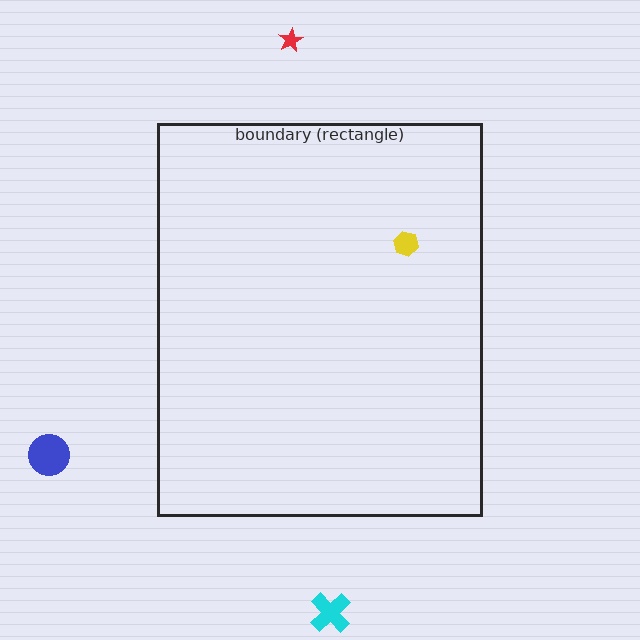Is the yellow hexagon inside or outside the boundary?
Inside.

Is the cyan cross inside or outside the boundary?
Outside.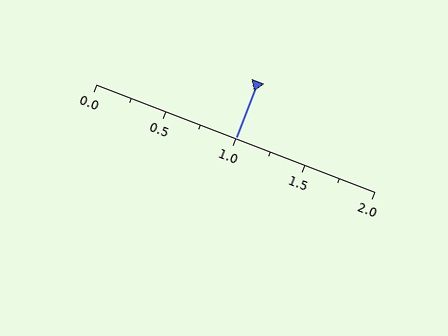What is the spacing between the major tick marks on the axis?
The major ticks are spaced 0.5 apart.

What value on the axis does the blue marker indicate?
The marker indicates approximately 1.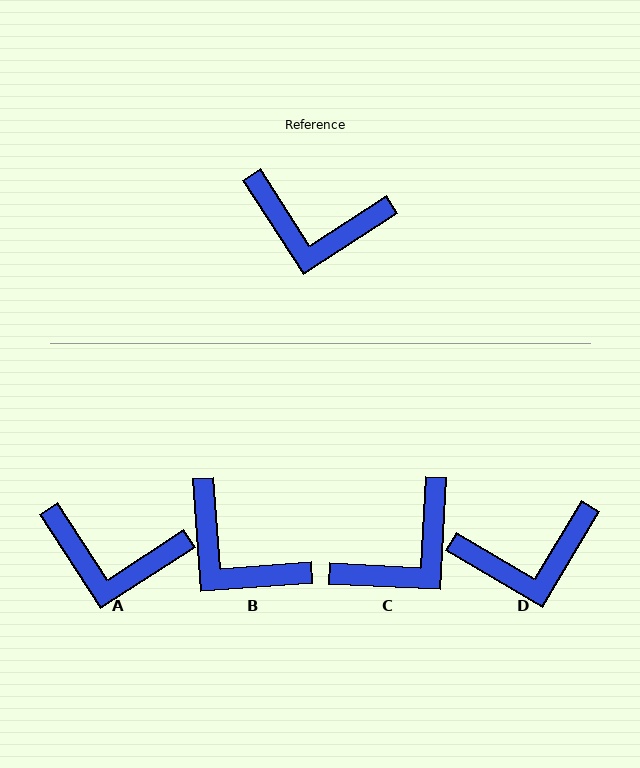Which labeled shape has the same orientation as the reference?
A.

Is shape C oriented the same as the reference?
No, it is off by about 54 degrees.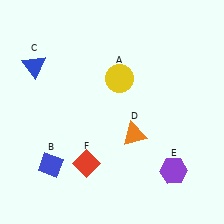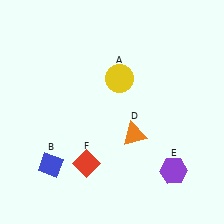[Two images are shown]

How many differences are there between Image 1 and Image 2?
There is 1 difference between the two images.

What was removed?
The blue triangle (C) was removed in Image 2.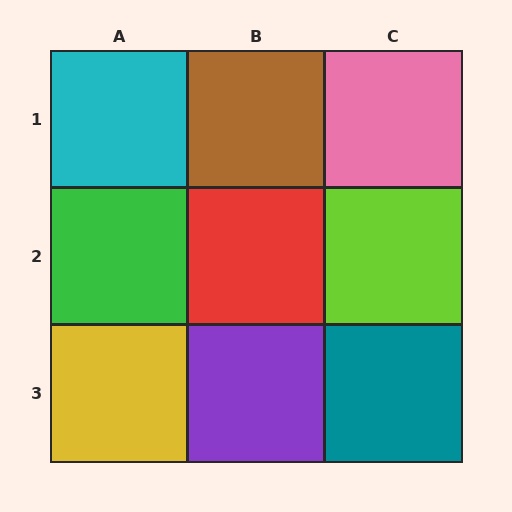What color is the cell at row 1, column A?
Cyan.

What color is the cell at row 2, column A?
Green.